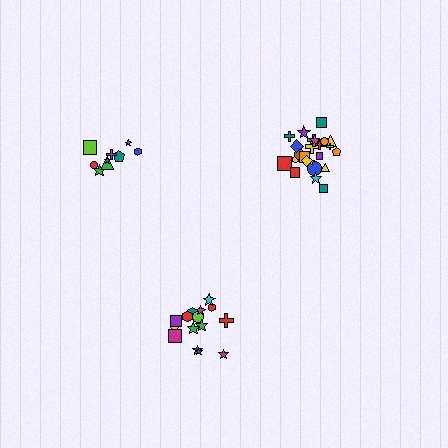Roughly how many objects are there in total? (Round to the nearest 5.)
Roughly 50 objects in total.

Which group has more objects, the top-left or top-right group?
The top-right group.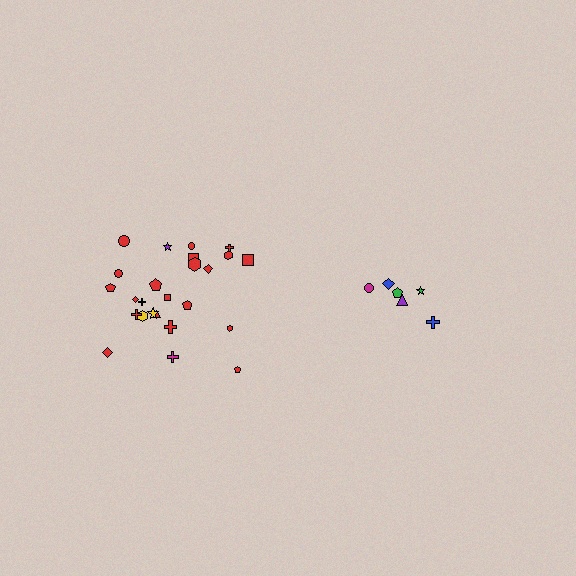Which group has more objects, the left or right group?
The left group.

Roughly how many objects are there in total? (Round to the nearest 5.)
Roughly 30 objects in total.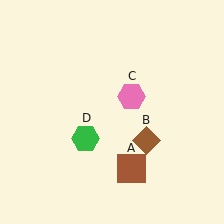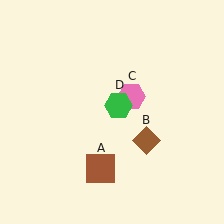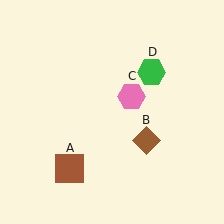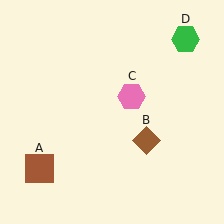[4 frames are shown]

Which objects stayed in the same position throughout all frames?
Brown diamond (object B) and pink hexagon (object C) remained stationary.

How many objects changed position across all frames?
2 objects changed position: brown square (object A), green hexagon (object D).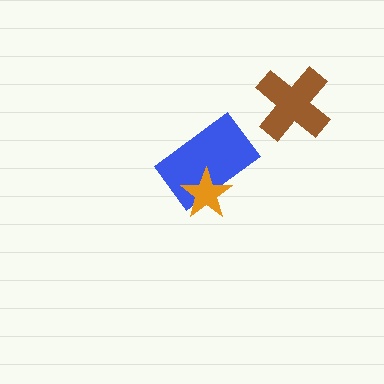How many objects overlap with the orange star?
1 object overlaps with the orange star.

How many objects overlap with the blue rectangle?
1 object overlaps with the blue rectangle.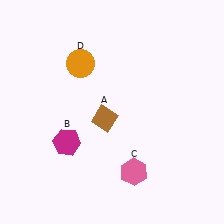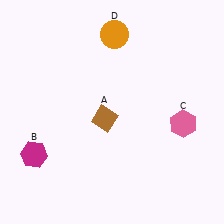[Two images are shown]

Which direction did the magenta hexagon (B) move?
The magenta hexagon (B) moved left.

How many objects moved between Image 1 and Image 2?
3 objects moved between the two images.